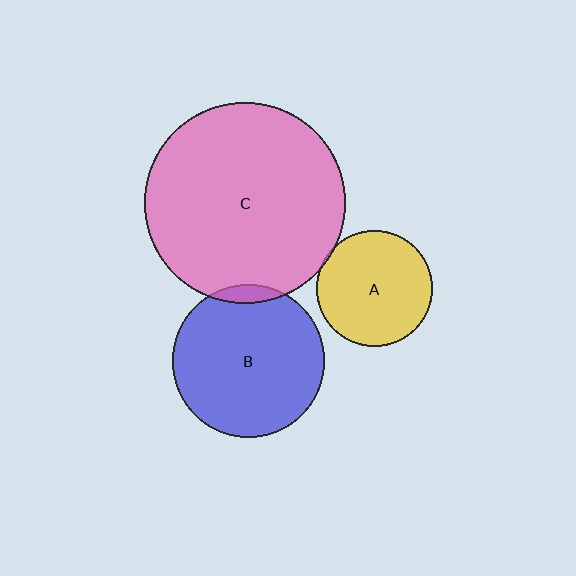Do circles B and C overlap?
Yes.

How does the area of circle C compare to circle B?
Approximately 1.7 times.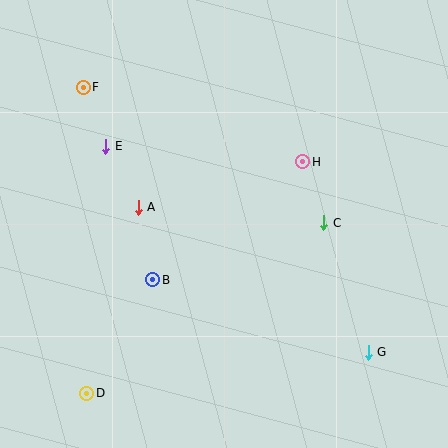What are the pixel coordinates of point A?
Point A is at (138, 207).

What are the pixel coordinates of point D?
Point D is at (86, 393).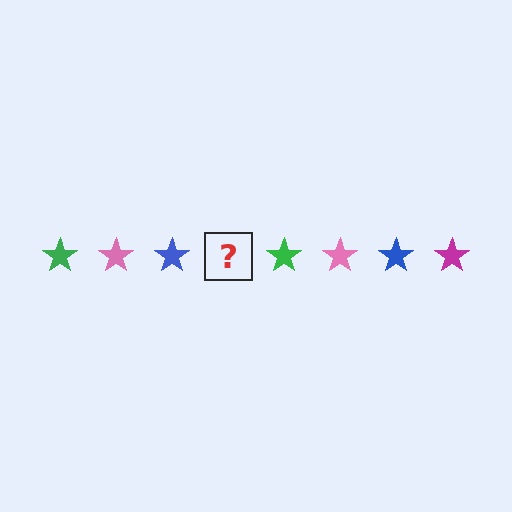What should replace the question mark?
The question mark should be replaced with a magenta star.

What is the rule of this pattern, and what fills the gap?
The rule is that the pattern cycles through green, pink, blue, magenta stars. The gap should be filled with a magenta star.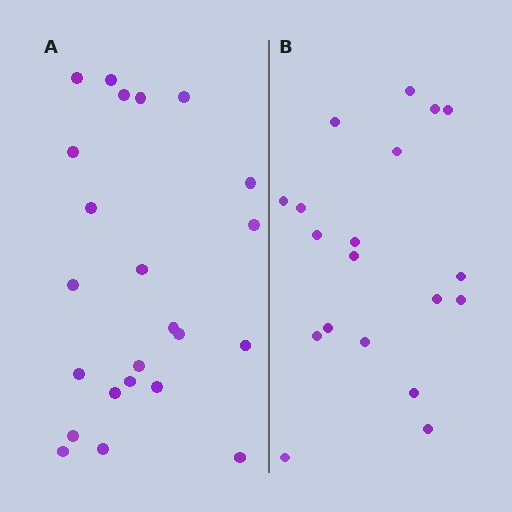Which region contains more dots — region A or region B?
Region A (the left region) has more dots.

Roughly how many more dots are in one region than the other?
Region A has about 4 more dots than region B.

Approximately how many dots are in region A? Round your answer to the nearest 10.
About 20 dots. (The exact count is 23, which rounds to 20.)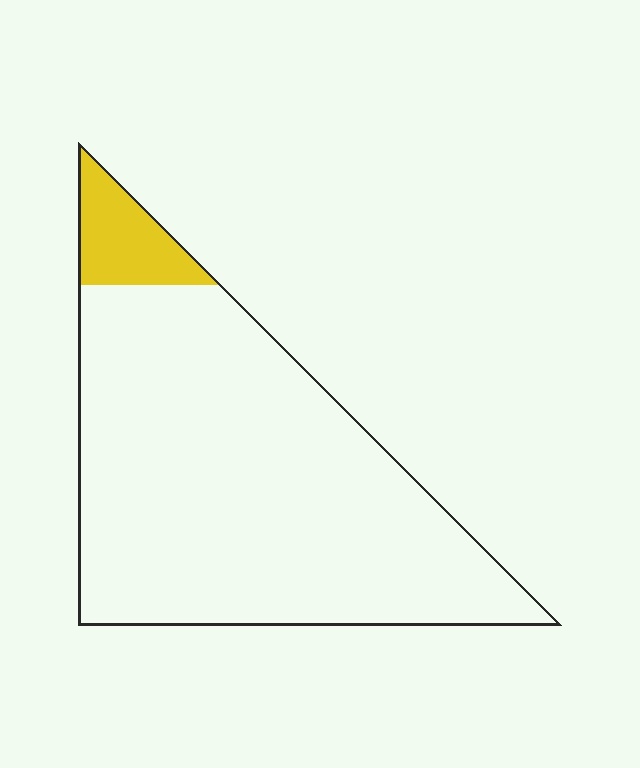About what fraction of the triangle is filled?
About one tenth (1/10).